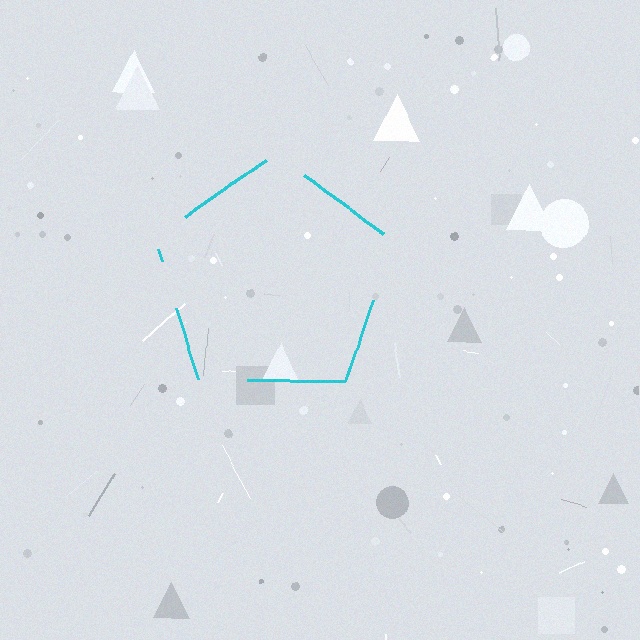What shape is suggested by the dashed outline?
The dashed outline suggests a pentagon.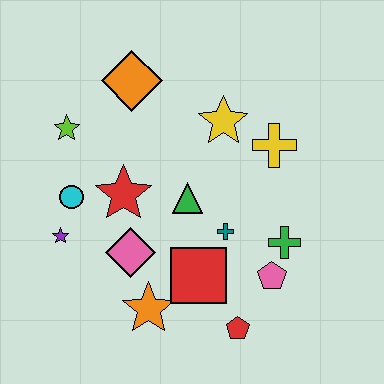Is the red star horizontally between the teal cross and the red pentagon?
No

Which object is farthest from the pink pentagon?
The lime star is farthest from the pink pentagon.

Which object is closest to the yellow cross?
The yellow star is closest to the yellow cross.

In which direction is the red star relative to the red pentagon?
The red star is above the red pentagon.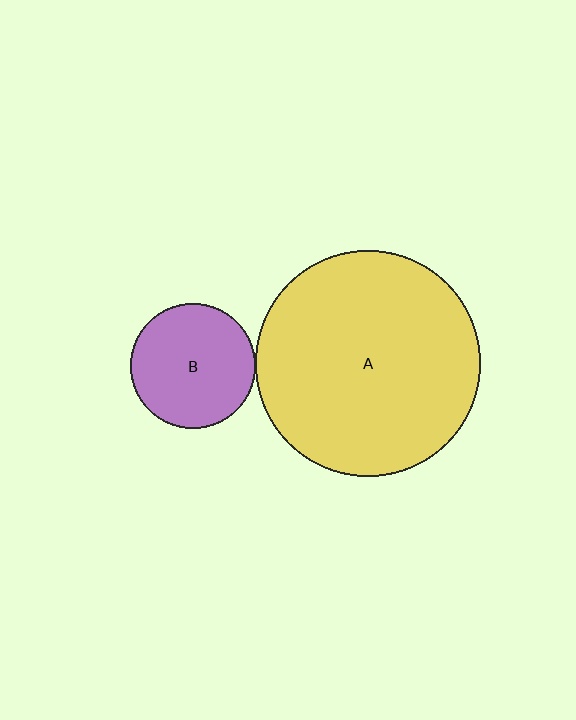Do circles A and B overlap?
Yes.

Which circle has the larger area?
Circle A (yellow).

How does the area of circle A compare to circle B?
Approximately 3.3 times.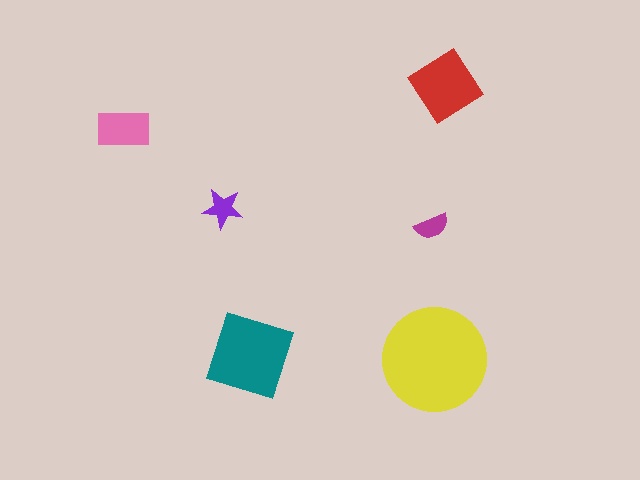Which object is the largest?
The yellow circle.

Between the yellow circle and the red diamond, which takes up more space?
The yellow circle.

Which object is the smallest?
The magenta semicircle.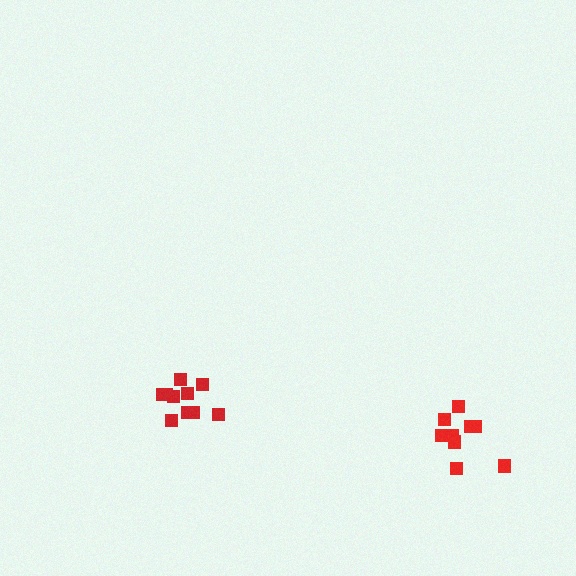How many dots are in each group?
Group 1: 10 dots, Group 2: 9 dots (19 total).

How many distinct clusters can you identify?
There are 2 distinct clusters.